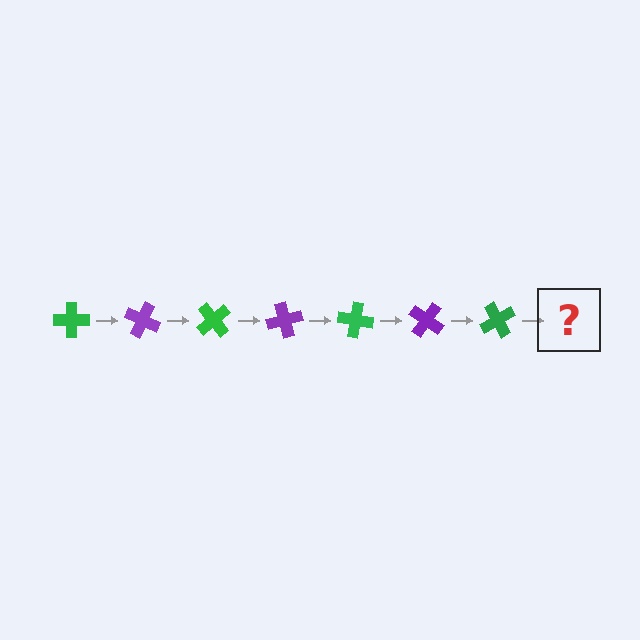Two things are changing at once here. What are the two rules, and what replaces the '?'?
The two rules are that it rotates 25 degrees each step and the color cycles through green and purple. The '?' should be a purple cross, rotated 175 degrees from the start.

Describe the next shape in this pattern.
It should be a purple cross, rotated 175 degrees from the start.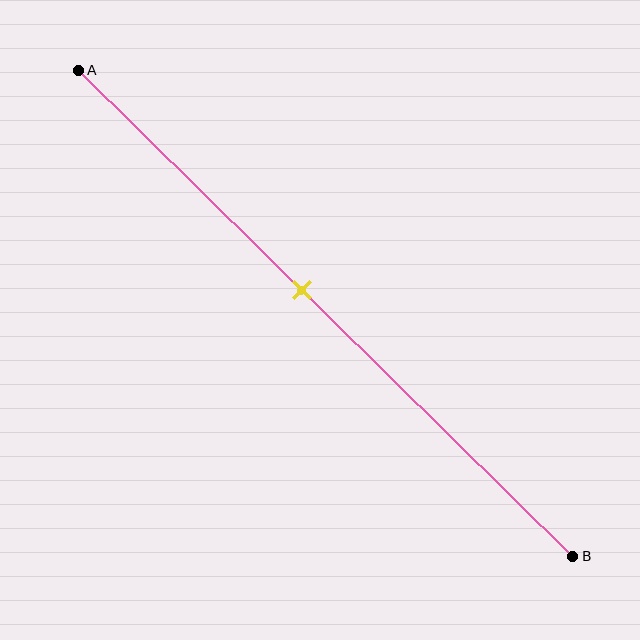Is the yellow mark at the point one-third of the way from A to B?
No, the mark is at about 45% from A, not at the 33% one-third point.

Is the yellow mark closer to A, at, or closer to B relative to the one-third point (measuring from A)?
The yellow mark is closer to point B than the one-third point of segment AB.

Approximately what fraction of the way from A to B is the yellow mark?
The yellow mark is approximately 45% of the way from A to B.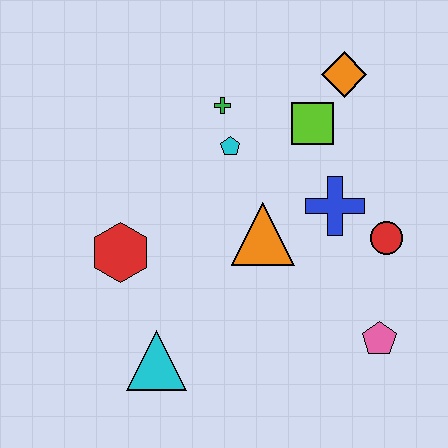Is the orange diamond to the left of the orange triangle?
No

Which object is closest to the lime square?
The orange diamond is closest to the lime square.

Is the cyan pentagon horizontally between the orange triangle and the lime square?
No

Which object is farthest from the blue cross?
The cyan triangle is farthest from the blue cross.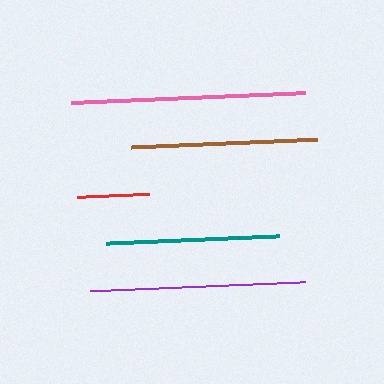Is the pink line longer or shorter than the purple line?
The pink line is longer than the purple line.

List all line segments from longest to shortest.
From longest to shortest: pink, purple, brown, teal, red.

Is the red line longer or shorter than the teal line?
The teal line is longer than the red line.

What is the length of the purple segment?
The purple segment is approximately 215 pixels long.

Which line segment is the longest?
The pink line is the longest at approximately 234 pixels.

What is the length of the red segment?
The red segment is approximately 72 pixels long.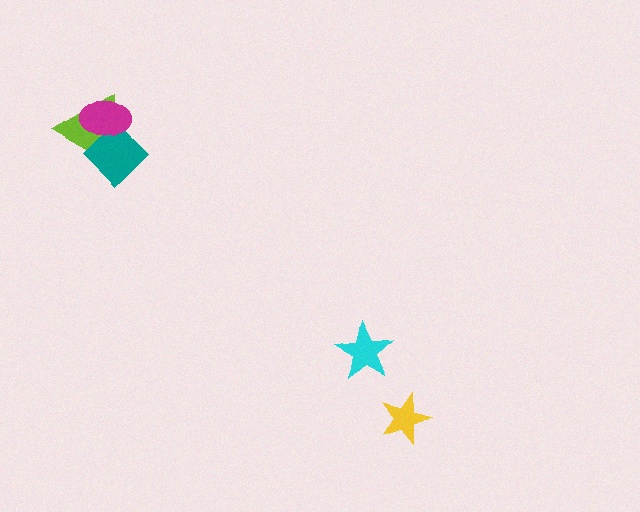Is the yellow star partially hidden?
No, no other shape covers it.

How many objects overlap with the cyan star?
0 objects overlap with the cyan star.